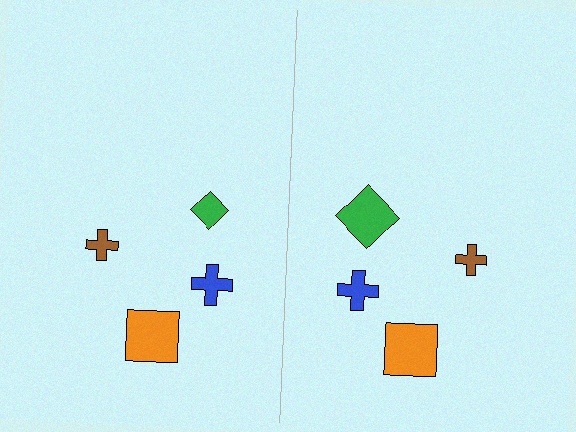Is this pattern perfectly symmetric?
No, the pattern is not perfectly symmetric. The green diamond on the right side has a different size than its mirror counterpart.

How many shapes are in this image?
There are 8 shapes in this image.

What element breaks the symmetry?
The green diamond on the right side has a different size than its mirror counterpart.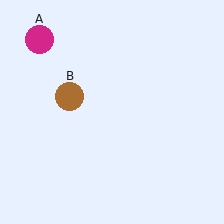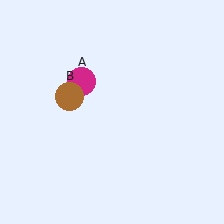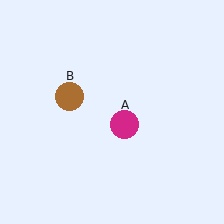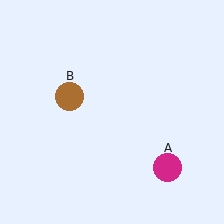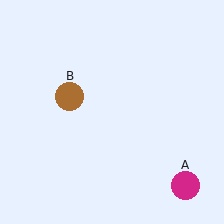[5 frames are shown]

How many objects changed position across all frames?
1 object changed position: magenta circle (object A).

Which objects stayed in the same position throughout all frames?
Brown circle (object B) remained stationary.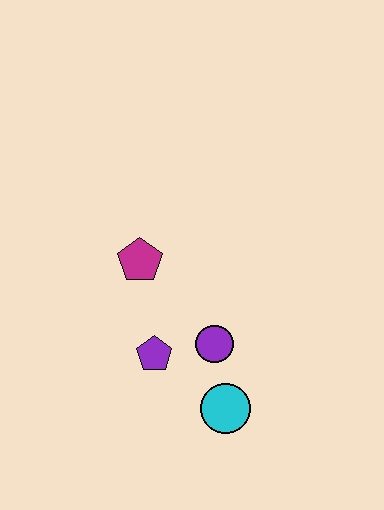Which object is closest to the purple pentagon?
The purple circle is closest to the purple pentagon.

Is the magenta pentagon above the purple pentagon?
Yes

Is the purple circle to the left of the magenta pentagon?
No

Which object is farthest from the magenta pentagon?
The cyan circle is farthest from the magenta pentagon.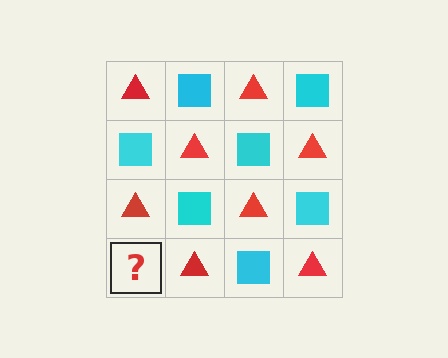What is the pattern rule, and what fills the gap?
The rule is that it alternates red triangle and cyan square in a checkerboard pattern. The gap should be filled with a cyan square.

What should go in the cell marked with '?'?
The missing cell should contain a cyan square.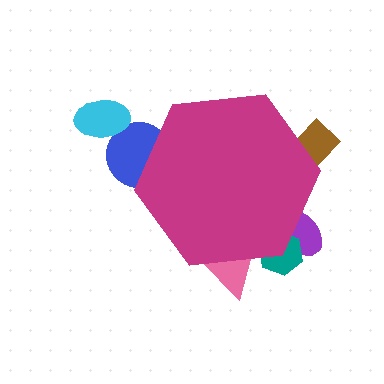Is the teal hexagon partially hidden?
Yes, the teal hexagon is partially hidden behind the magenta hexagon.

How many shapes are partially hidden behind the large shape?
5 shapes are partially hidden.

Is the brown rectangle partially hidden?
Yes, the brown rectangle is partially hidden behind the magenta hexagon.